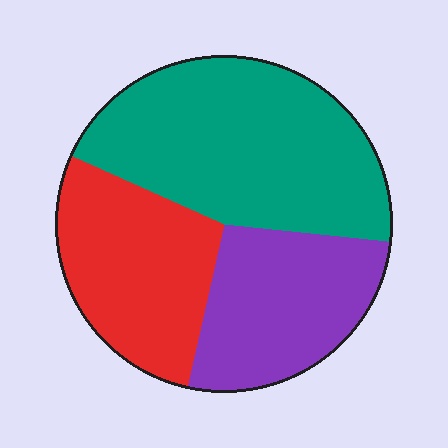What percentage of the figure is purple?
Purple takes up about one quarter (1/4) of the figure.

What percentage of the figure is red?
Red covers about 30% of the figure.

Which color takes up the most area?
Teal, at roughly 45%.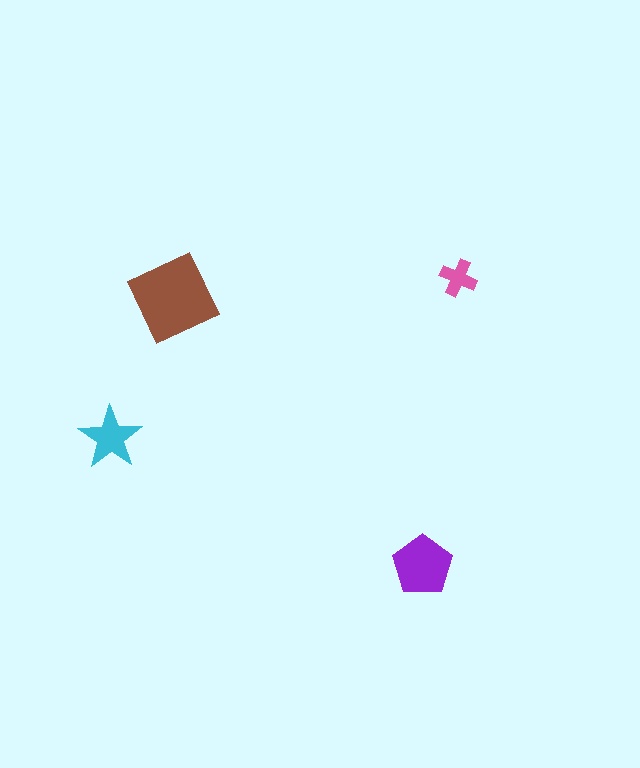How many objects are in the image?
There are 4 objects in the image.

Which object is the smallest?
The pink cross.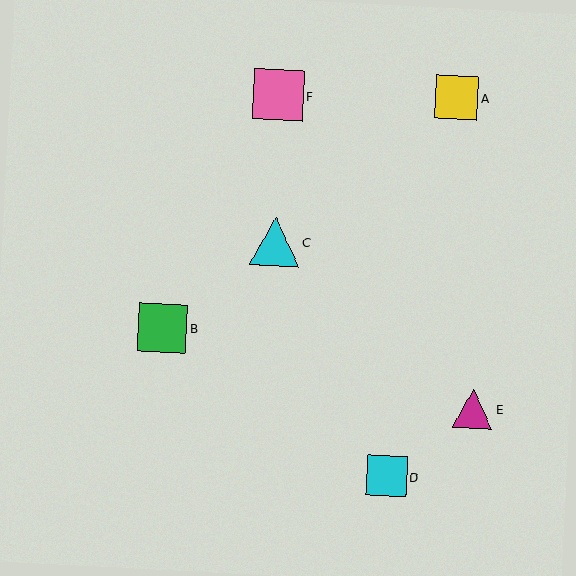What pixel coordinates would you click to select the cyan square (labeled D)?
Click at (387, 476) to select the cyan square D.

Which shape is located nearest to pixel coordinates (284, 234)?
The cyan triangle (labeled C) at (275, 241) is nearest to that location.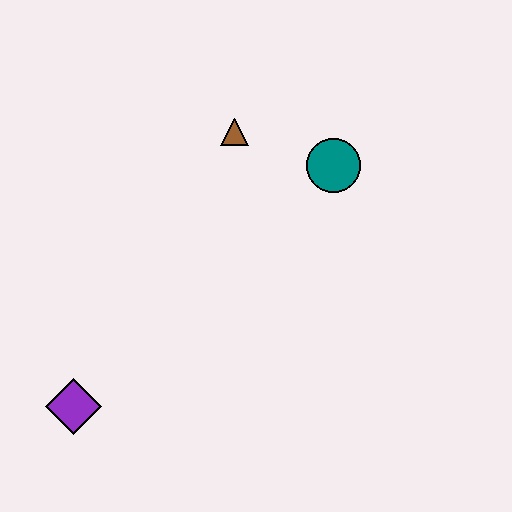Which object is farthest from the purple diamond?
The teal circle is farthest from the purple diamond.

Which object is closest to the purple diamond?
The brown triangle is closest to the purple diamond.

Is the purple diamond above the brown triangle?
No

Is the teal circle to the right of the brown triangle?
Yes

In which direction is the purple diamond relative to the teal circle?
The purple diamond is to the left of the teal circle.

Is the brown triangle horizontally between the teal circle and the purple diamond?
Yes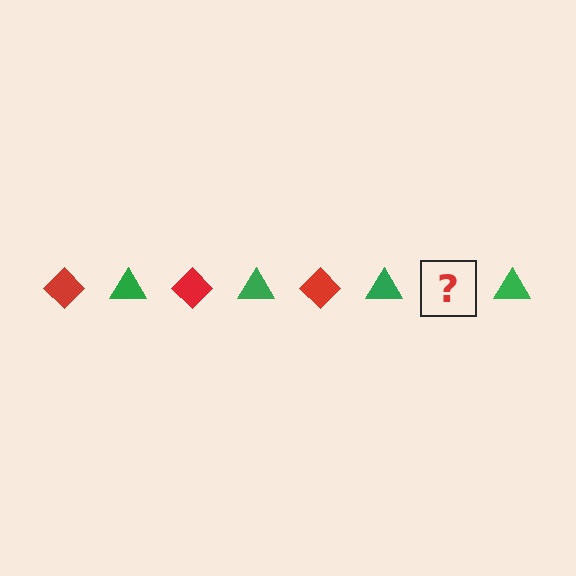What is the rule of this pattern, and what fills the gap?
The rule is that the pattern alternates between red diamond and green triangle. The gap should be filled with a red diamond.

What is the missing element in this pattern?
The missing element is a red diamond.